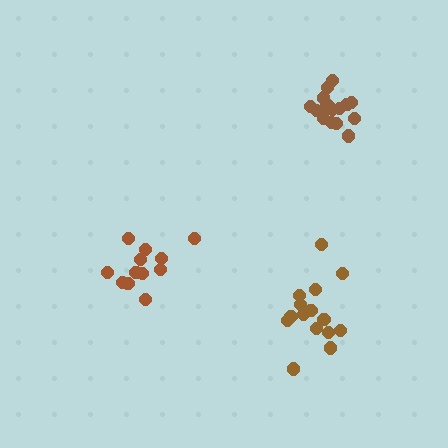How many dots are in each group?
Group 1: 12 dots, Group 2: 15 dots, Group 3: 16 dots (43 total).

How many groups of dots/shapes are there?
There are 3 groups.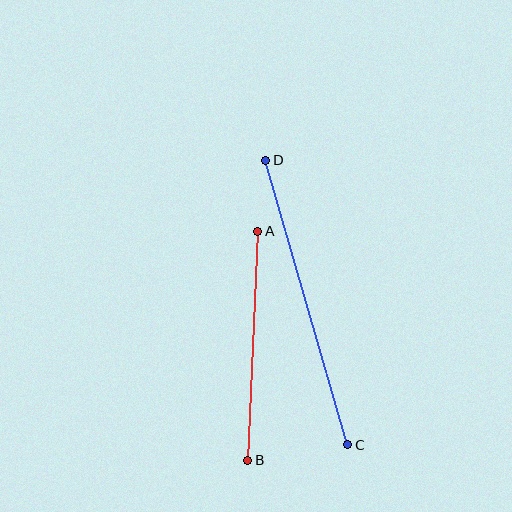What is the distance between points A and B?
The distance is approximately 229 pixels.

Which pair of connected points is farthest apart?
Points C and D are farthest apart.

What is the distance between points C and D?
The distance is approximately 296 pixels.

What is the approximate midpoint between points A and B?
The midpoint is at approximately (253, 346) pixels.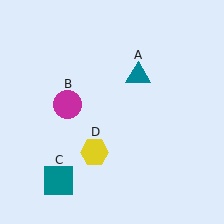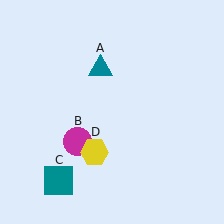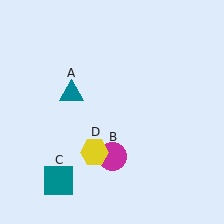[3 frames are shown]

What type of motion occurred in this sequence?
The teal triangle (object A), magenta circle (object B) rotated counterclockwise around the center of the scene.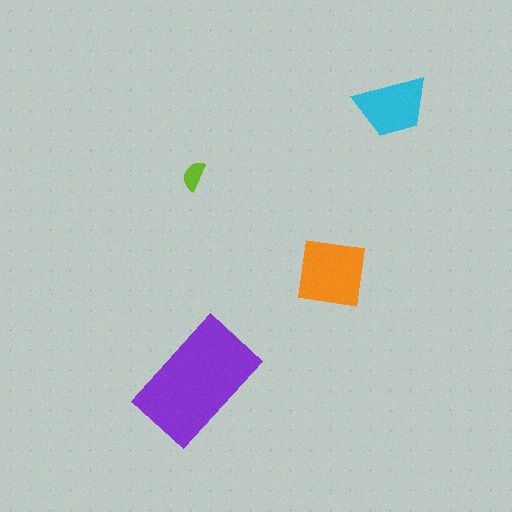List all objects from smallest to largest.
The lime semicircle, the cyan trapezoid, the orange square, the purple rectangle.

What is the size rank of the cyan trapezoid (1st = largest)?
3rd.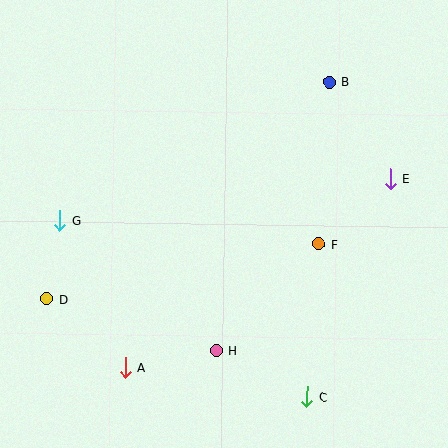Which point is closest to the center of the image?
Point F at (318, 244) is closest to the center.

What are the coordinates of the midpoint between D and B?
The midpoint between D and B is at (188, 190).